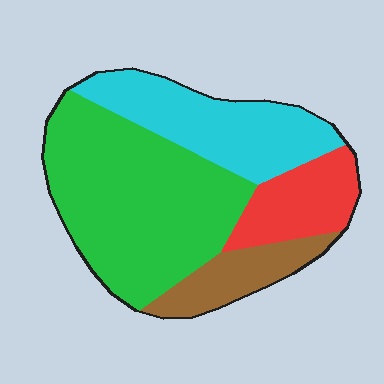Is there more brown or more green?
Green.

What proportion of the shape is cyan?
Cyan covers about 25% of the shape.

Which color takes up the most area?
Green, at roughly 50%.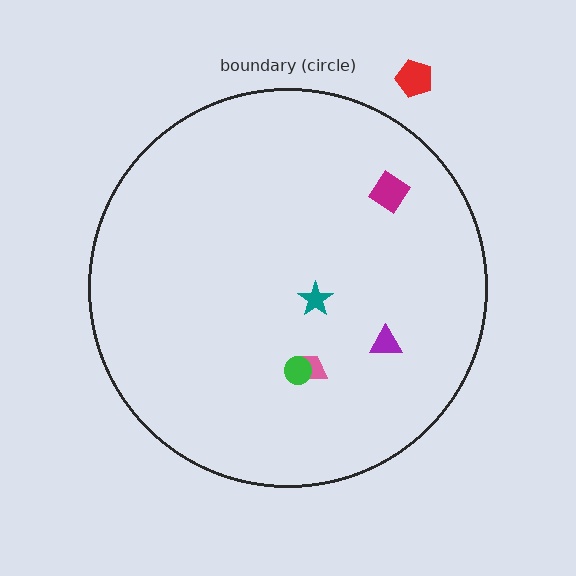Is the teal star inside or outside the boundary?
Inside.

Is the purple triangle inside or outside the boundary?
Inside.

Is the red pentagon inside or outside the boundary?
Outside.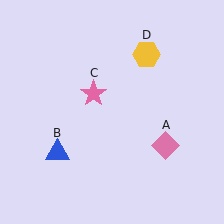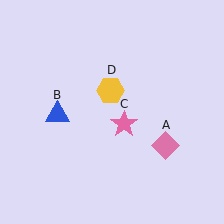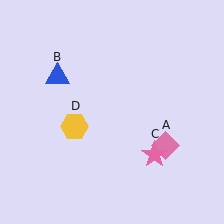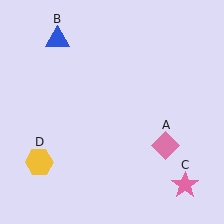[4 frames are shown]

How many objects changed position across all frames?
3 objects changed position: blue triangle (object B), pink star (object C), yellow hexagon (object D).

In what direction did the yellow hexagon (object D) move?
The yellow hexagon (object D) moved down and to the left.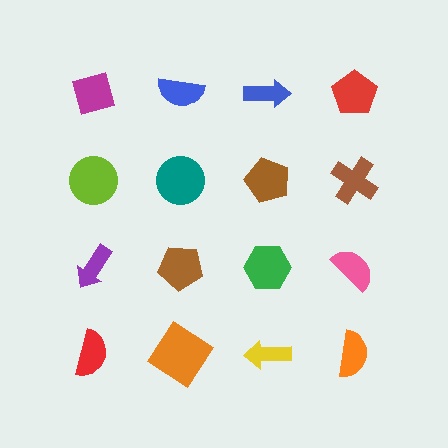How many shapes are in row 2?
4 shapes.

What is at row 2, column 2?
A teal circle.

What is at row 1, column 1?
A magenta diamond.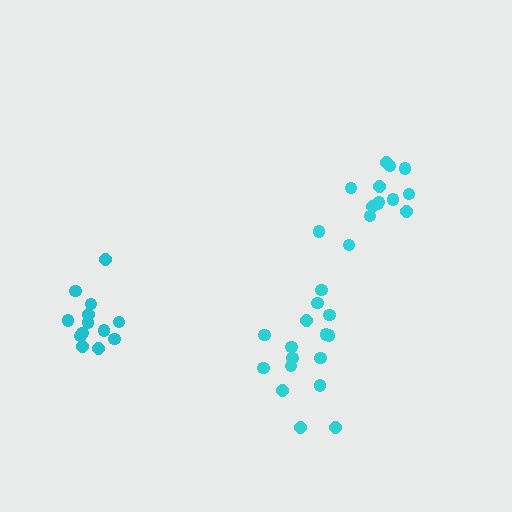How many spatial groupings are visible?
There are 3 spatial groupings.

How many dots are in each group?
Group 1: 16 dots, Group 2: 13 dots, Group 3: 14 dots (43 total).